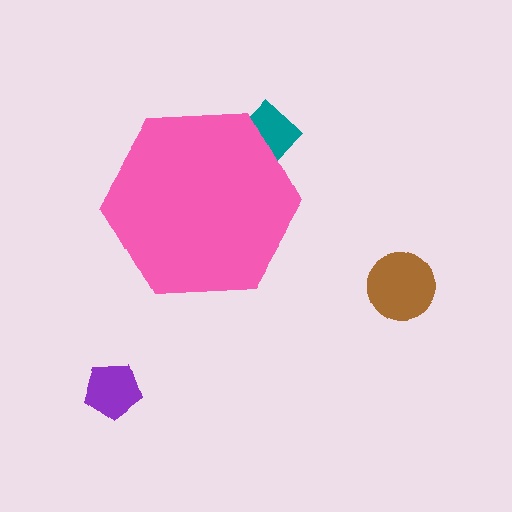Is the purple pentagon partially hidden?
No, the purple pentagon is fully visible.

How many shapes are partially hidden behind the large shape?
1 shape is partially hidden.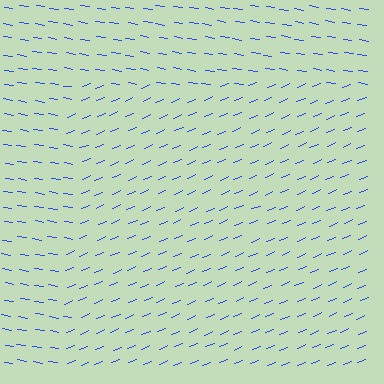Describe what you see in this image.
The image is filled with small blue line segments. A rectangle region in the image has lines oriented differently from the surrounding lines, creating a visible texture boundary.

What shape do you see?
I see a rectangle.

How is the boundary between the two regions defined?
The boundary is defined purely by a change in line orientation (approximately 32 degrees difference). All lines are the same color and thickness.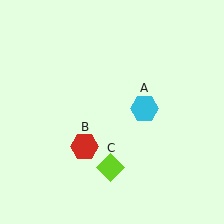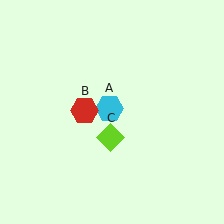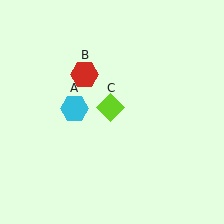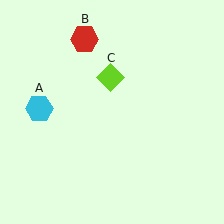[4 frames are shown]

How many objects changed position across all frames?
3 objects changed position: cyan hexagon (object A), red hexagon (object B), lime diamond (object C).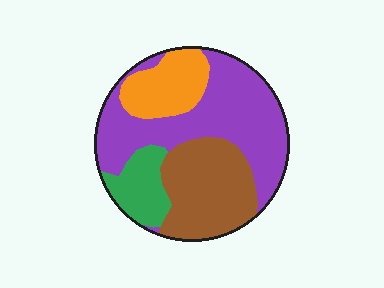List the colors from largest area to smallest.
From largest to smallest: purple, brown, orange, green.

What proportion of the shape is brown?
Brown covers roughly 30% of the shape.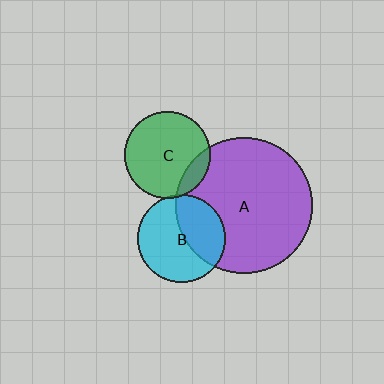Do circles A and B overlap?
Yes.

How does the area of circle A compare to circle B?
Approximately 2.4 times.